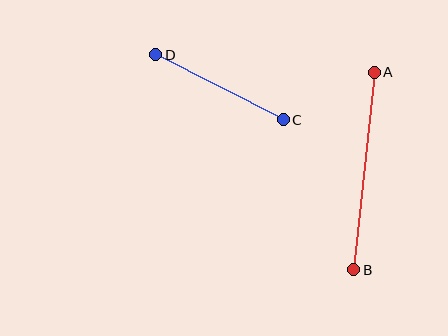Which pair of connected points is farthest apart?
Points A and B are farthest apart.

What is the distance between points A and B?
The distance is approximately 198 pixels.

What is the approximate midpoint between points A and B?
The midpoint is at approximately (364, 171) pixels.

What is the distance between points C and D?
The distance is approximately 143 pixels.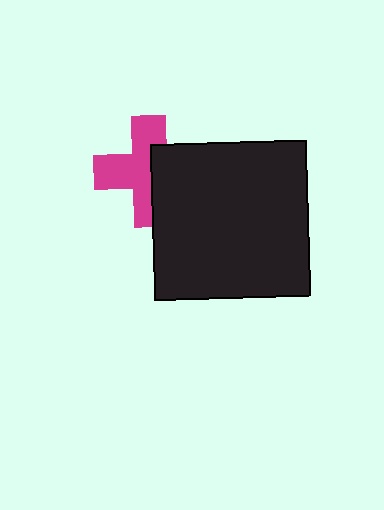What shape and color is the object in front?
The object in front is a black square.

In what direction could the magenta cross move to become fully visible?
The magenta cross could move left. That would shift it out from behind the black square entirely.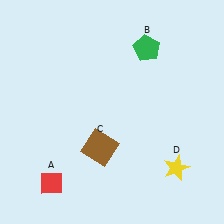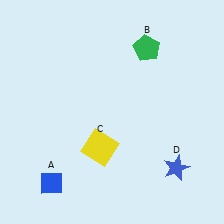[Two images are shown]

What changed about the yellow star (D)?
In Image 1, D is yellow. In Image 2, it changed to blue.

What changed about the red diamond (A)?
In Image 1, A is red. In Image 2, it changed to blue.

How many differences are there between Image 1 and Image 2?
There are 3 differences between the two images.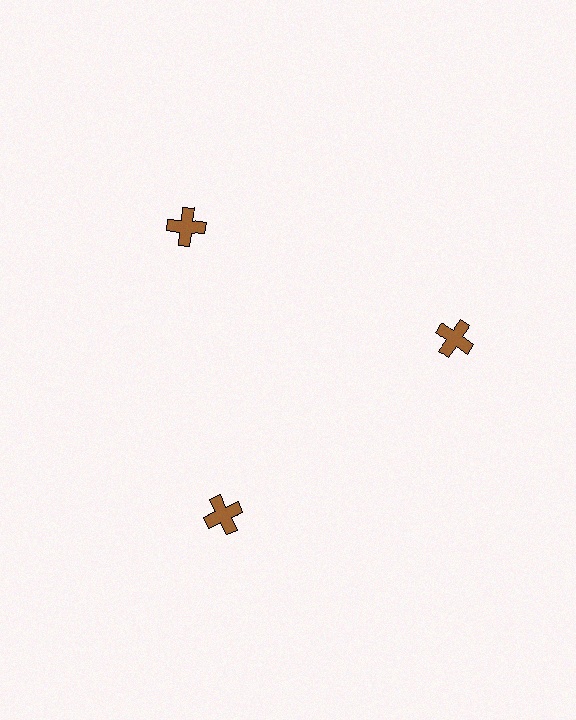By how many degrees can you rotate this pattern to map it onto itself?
The pattern maps onto itself every 120 degrees of rotation.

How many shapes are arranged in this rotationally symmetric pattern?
There are 3 shapes, arranged in 3 groups of 1.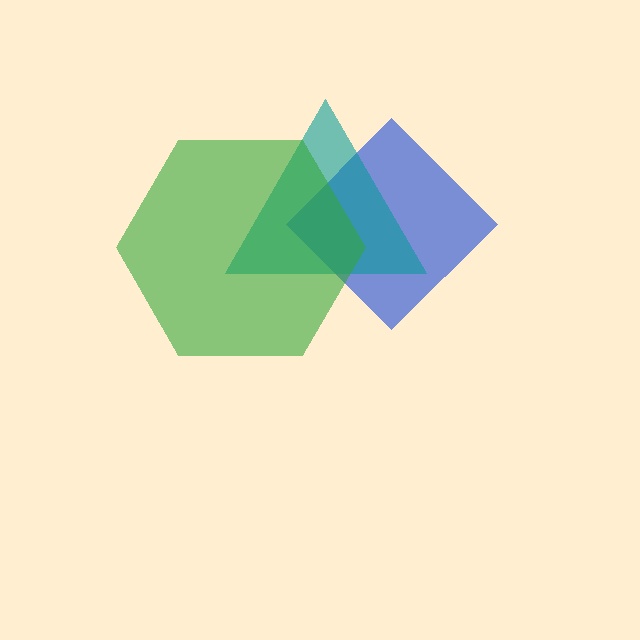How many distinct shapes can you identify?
There are 3 distinct shapes: a blue diamond, a teal triangle, a green hexagon.